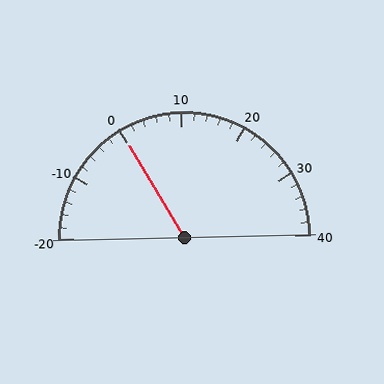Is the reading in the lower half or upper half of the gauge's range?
The reading is in the lower half of the range (-20 to 40).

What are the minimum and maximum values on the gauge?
The gauge ranges from -20 to 40.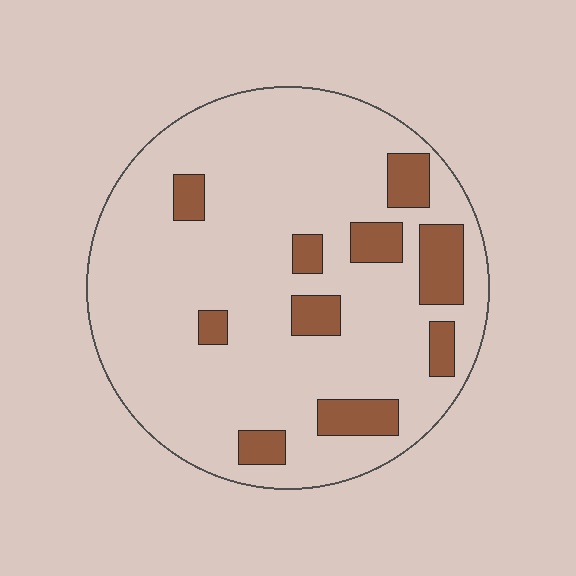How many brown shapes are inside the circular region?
10.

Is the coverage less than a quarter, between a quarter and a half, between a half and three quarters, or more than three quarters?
Less than a quarter.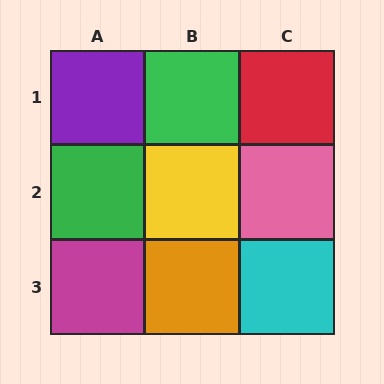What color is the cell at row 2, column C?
Pink.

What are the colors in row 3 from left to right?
Magenta, orange, cyan.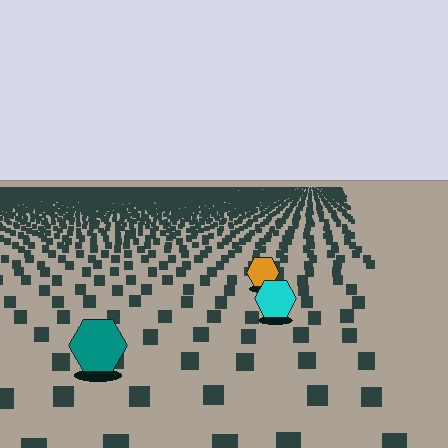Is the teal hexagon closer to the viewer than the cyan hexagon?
Yes. The teal hexagon is closer — you can tell from the texture gradient: the ground texture is coarser near it.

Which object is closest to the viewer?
The teal hexagon is closest. The texture marks near it are larger and more spread out.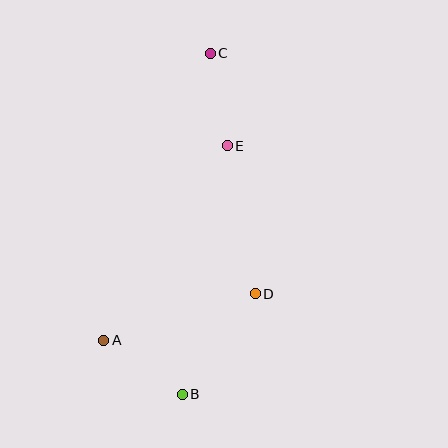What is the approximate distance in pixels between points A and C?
The distance between A and C is approximately 306 pixels.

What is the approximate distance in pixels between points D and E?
The distance between D and E is approximately 151 pixels.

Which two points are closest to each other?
Points C and E are closest to each other.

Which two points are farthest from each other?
Points B and C are farthest from each other.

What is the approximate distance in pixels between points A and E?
The distance between A and E is approximately 230 pixels.